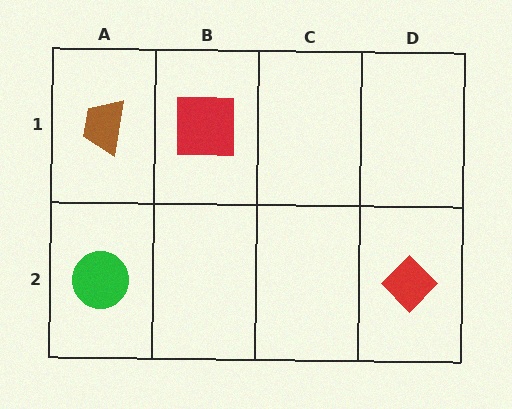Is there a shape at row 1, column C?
No, that cell is empty.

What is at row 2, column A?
A green circle.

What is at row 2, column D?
A red diamond.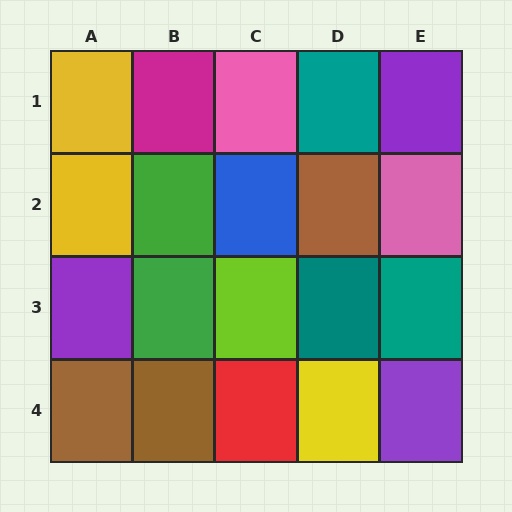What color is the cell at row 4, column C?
Red.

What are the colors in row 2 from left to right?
Yellow, green, blue, brown, pink.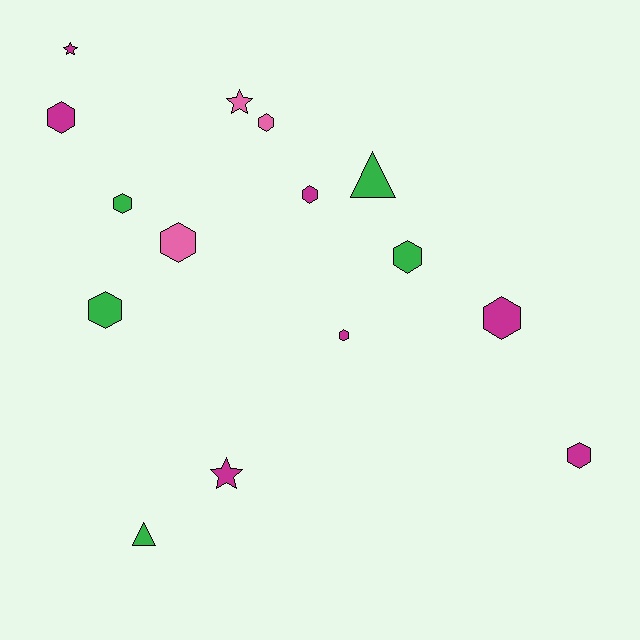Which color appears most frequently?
Magenta, with 7 objects.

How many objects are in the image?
There are 15 objects.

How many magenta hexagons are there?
There are 5 magenta hexagons.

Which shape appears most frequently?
Hexagon, with 10 objects.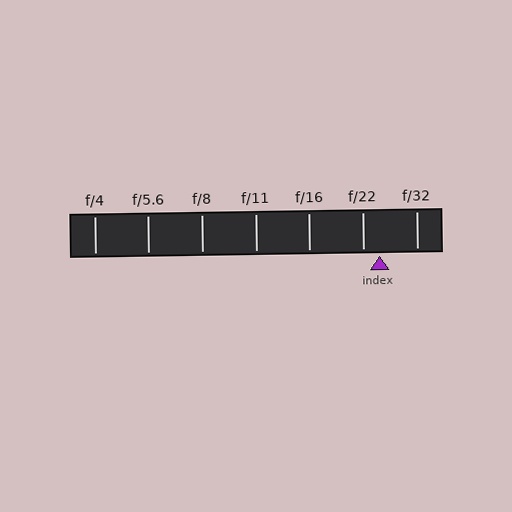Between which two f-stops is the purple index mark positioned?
The index mark is between f/22 and f/32.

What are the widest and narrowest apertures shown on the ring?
The widest aperture shown is f/4 and the narrowest is f/32.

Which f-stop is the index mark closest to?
The index mark is closest to f/22.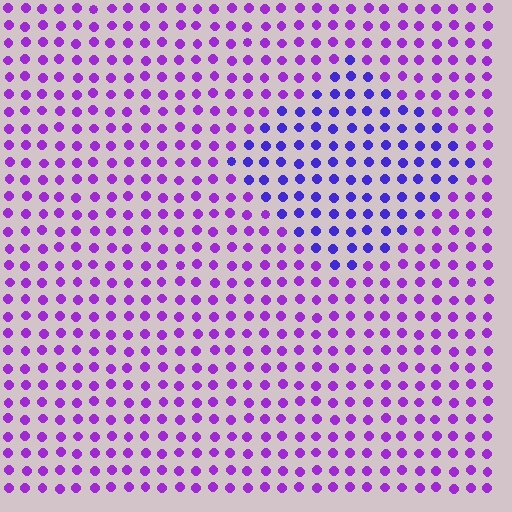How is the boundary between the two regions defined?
The boundary is defined purely by a slight shift in hue (about 33 degrees). Spacing, size, and orientation are identical on both sides.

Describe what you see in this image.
The image is filled with small purple elements in a uniform arrangement. A diamond-shaped region is visible where the elements are tinted to a slightly different hue, forming a subtle color boundary.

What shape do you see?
I see a diamond.